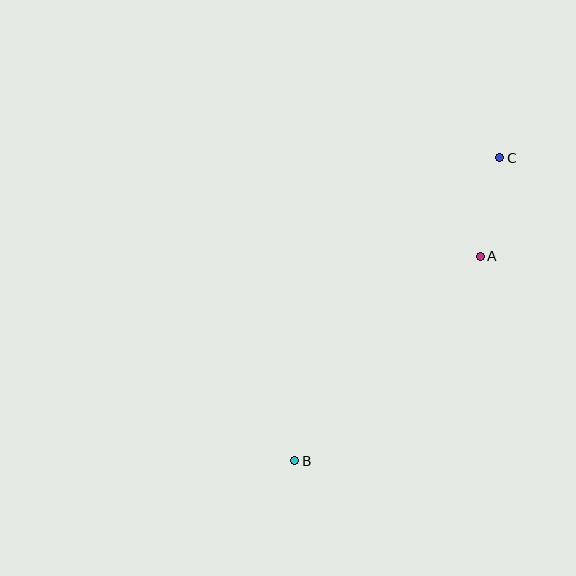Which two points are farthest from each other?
Points B and C are farthest from each other.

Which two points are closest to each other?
Points A and C are closest to each other.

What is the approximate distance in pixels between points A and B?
The distance between A and B is approximately 276 pixels.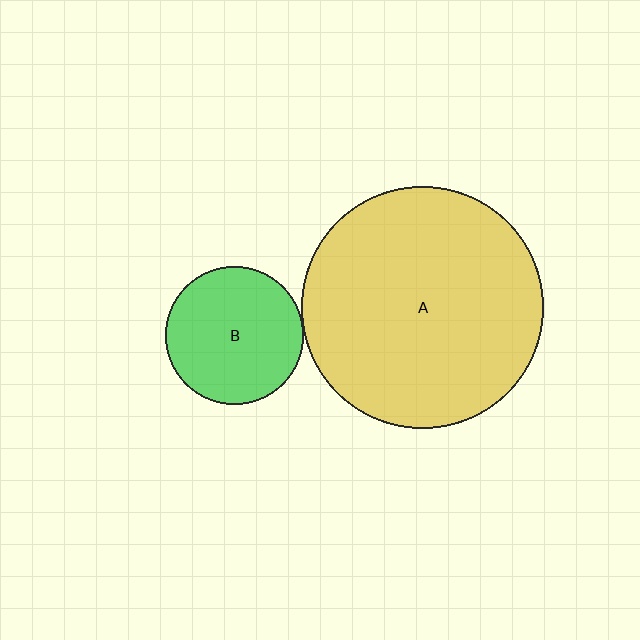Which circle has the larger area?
Circle A (yellow).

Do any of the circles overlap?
No, none of the circles overlap.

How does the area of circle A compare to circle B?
Approximately 3.1 times.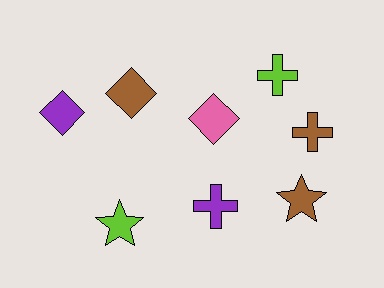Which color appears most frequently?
Brown, with 3 objects.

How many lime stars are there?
There is 1 lime star.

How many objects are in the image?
There are 8 objects.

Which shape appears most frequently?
Diamond, with 3 objects.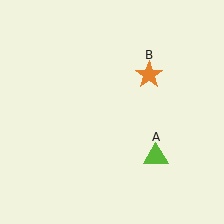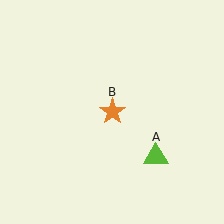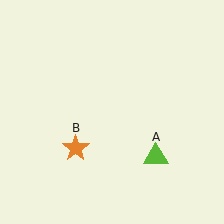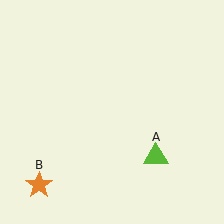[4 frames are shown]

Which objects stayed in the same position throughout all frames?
Lime triangle (object A) remained stationary.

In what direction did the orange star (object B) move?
The orange star (object B) moved down and to the left.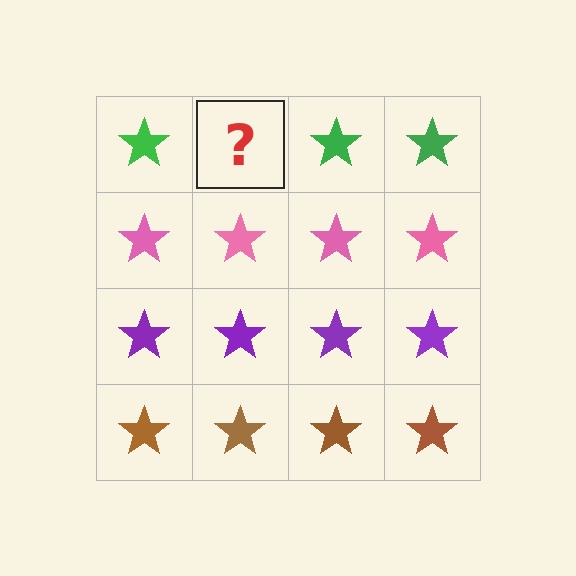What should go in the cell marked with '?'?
The missing cell should contain a green star.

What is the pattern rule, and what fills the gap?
The rule is that each row has a consistent color. The gap should be filled with a green star.